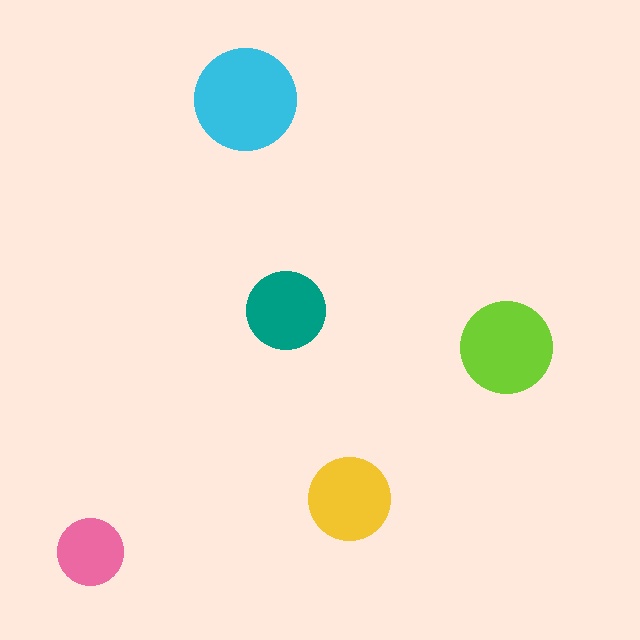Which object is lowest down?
The pink circle is bottommost.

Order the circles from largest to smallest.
the cyan one, the lime one, the yellow one, the teal one, the pink one.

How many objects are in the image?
There are 5 objects in the image.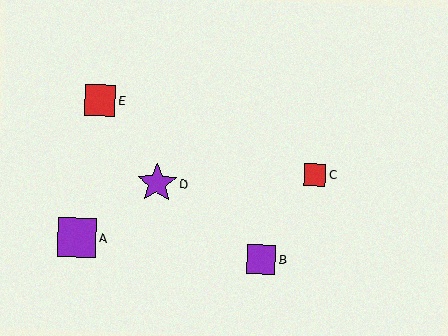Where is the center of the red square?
The center of the red square is at (315, 175).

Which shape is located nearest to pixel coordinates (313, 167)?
The red square (labeled C) at (315, 175) is nearest to that location.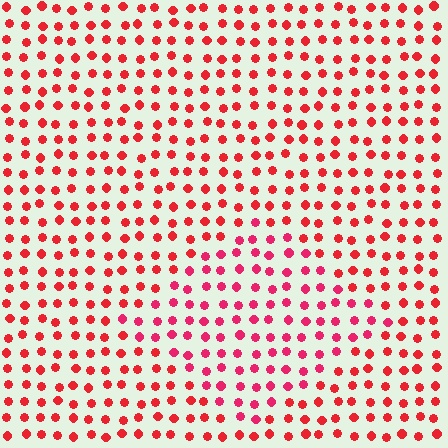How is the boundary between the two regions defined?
The boundary is defined purely by a slight shift in hue (about 19 degrees). Spacing, size, and orientation are identical on both sides.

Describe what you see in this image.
The image is filled with small red elements in a uniform arrangement. A diamond-shaped region is visible where the elements are tinted to a slightly different hue, forming a subtle color boundary.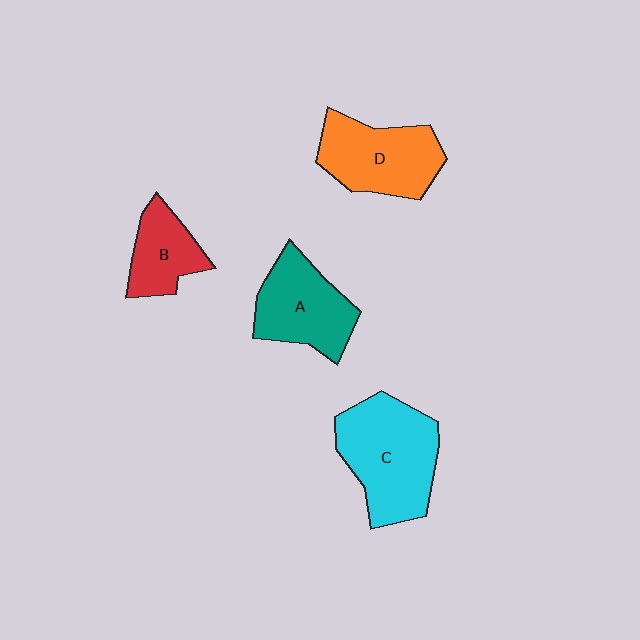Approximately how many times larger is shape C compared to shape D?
Approximately 1.3 times.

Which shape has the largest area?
Shape C (cyan).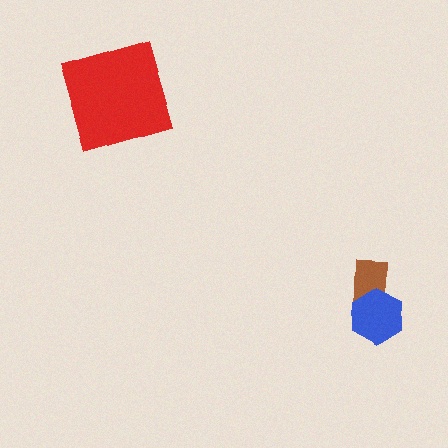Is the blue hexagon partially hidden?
No, no other shape covers it.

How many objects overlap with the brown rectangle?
1 object overlaps with the brown rectangle.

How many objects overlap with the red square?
0 objects overlap with the red square.